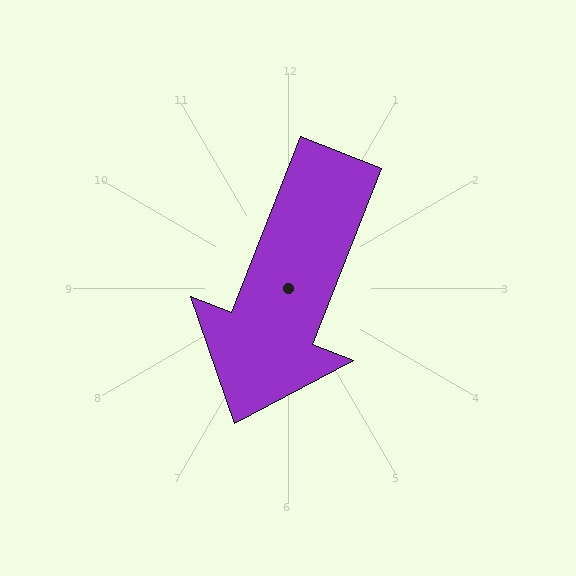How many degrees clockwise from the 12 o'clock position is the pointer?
Approximately 201 degrees.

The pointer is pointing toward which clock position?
Roughly 7 o'clock.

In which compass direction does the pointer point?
South.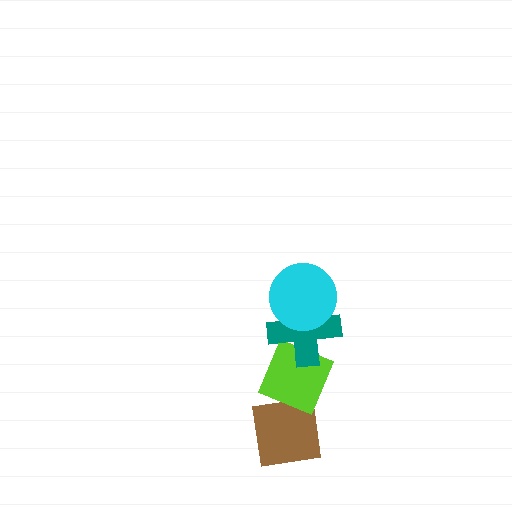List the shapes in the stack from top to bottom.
From top to bottom: the cyan circle, the teal cross, the lime diamond, the brown square.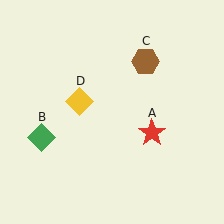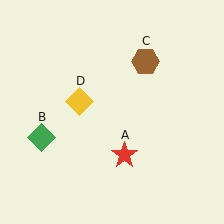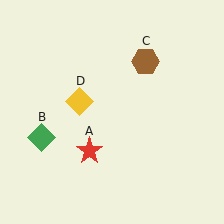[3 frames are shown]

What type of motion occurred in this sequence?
The red star (object A) rotated clockwise around the center of the scene.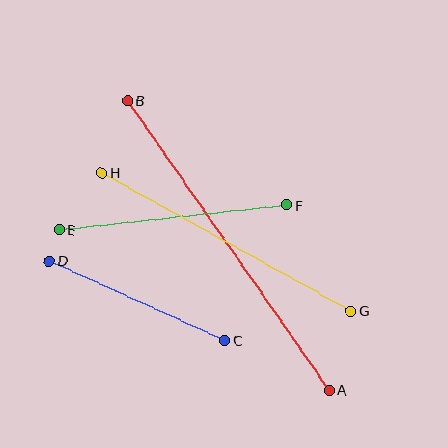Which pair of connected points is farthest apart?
Points A and B are farthest apart.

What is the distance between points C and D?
The distance is approximately 192 pixels.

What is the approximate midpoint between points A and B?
The midpoint is at approximately (228, 245) pixels.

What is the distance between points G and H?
The distance is approximately 285 pixels.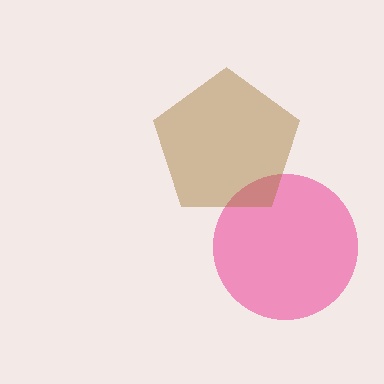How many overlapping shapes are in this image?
There are 2 overlapping shapes in the image.